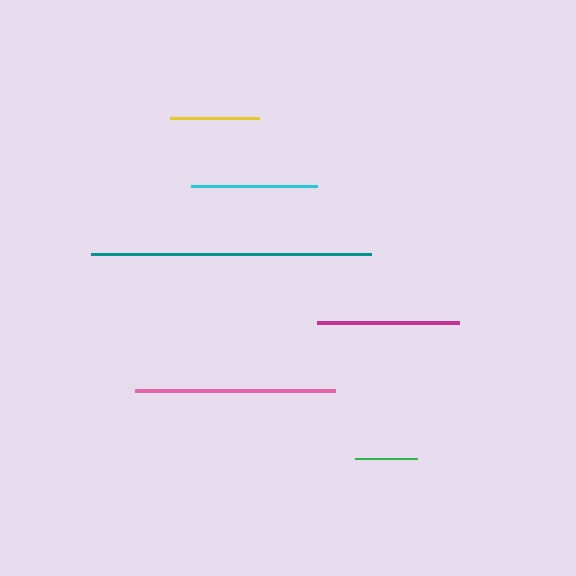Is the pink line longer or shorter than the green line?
The pink line is longer than the green line.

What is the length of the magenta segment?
The magenta segment is approximately 142 pixels long.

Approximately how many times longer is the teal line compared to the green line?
The teal line is approximately 4.5 times the length of the green line.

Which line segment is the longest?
The teal line is the longest at approximately 280 pixels.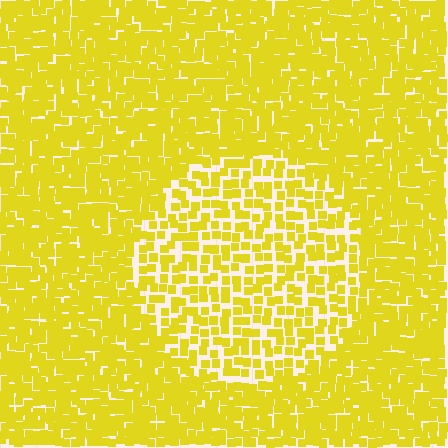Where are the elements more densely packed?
The elements are more densely packed outside the circle boundary.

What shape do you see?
I see a circle.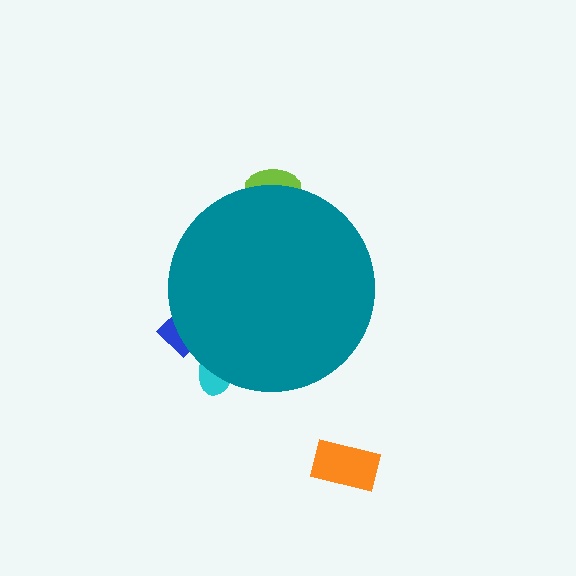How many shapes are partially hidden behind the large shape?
3 shapes are partially hidden.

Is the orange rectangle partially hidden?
No, the orange rectangle is fully visible.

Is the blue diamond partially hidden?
Yes, the blue diamond is partially hidden behind the teal circle.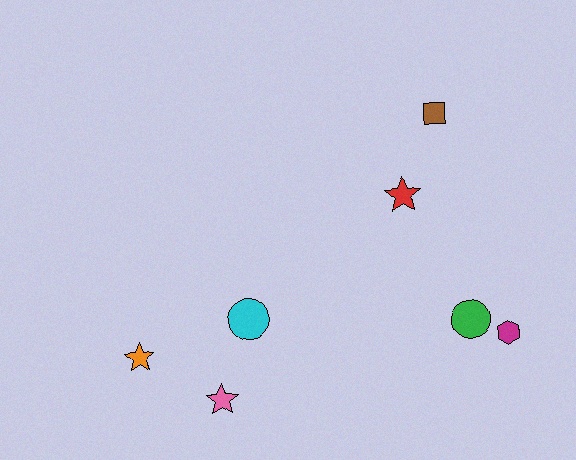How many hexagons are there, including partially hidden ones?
There is 1 hexagon.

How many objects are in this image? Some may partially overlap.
There are 7 objects.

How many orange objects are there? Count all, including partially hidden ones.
There is 1 orange object.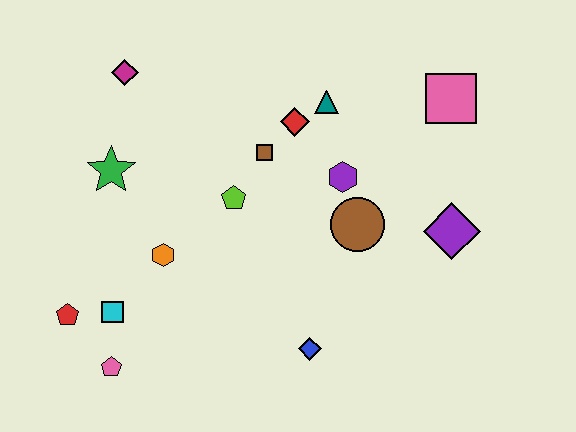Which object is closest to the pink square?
The teal triangle is closest to the pink square.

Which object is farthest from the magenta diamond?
The purple diamond is farthest from the magenta diamond.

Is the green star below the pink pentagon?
No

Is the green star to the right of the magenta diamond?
No